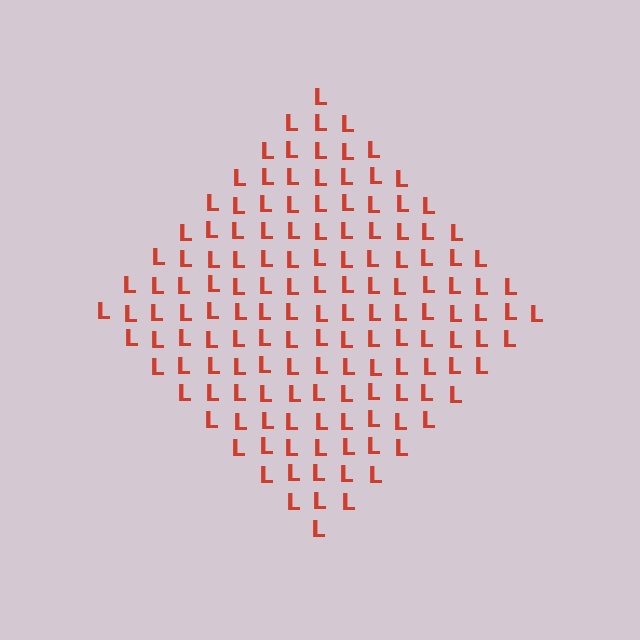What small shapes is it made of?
It is made of small letter L's.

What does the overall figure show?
The overall figure shows a diamond.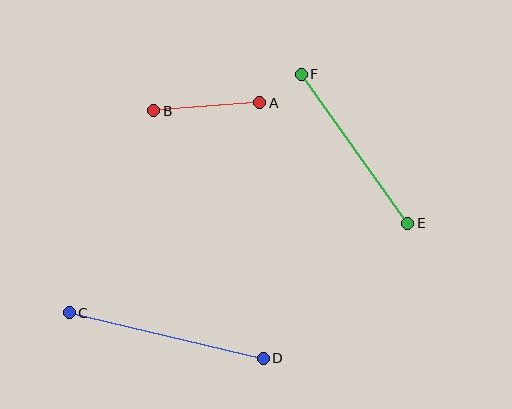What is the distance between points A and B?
The distance is approximately 106 pixels.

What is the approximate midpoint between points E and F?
The midpoint is at approximately (354, 149) pixels.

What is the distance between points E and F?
The distance is approximately 183 pixels.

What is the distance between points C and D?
The distance is approximately 199 pixels.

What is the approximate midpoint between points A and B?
The midpoint is at approximately (207, 107) pixels.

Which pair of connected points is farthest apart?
Points C and D are farthest apart.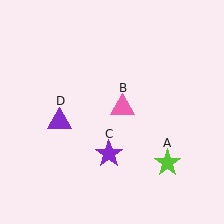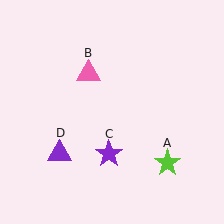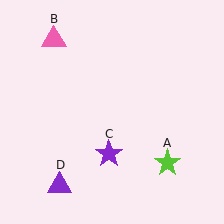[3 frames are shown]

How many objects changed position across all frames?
2 objects changed position: pink triangle (object B), purple triangle (object D).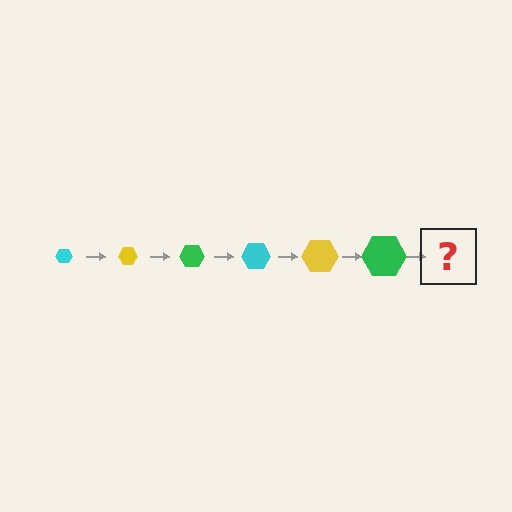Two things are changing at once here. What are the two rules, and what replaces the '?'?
The two rules are that the hexagon grows larger each step and the color cycles through cyan, yellow, and green. The '?' should be a cyan hexagon, larger than the previous one.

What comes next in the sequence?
The next element should be a cyan hexagon, larger than the previous one.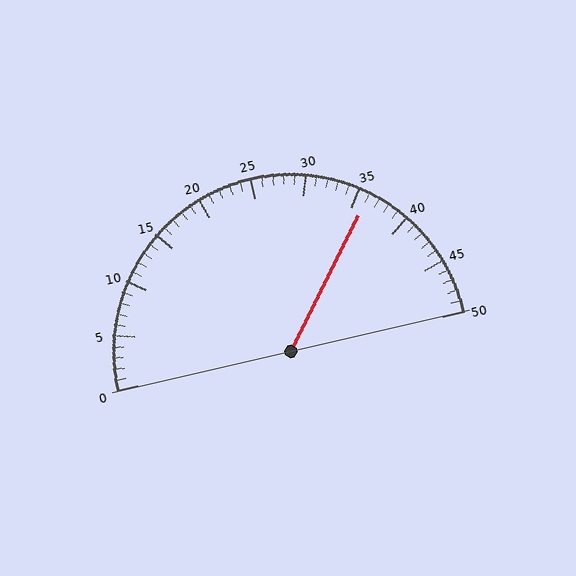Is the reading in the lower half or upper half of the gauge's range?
The reading is in the upper half of the range (0 to 50).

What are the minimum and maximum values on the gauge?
The gauge ranges from 0 to 50.